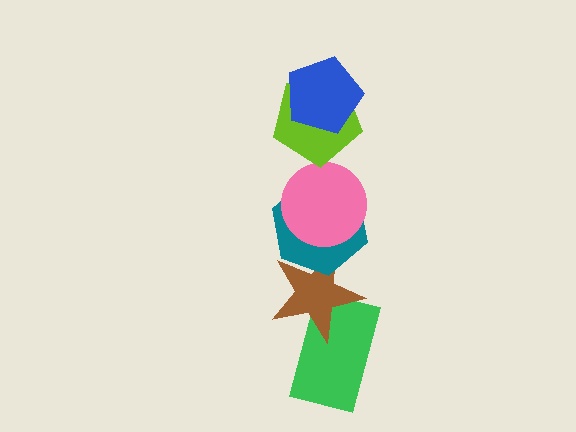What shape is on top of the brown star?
The teal hexagon is on top of the brown star.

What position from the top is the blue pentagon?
The blue pentagon is 1st from the top.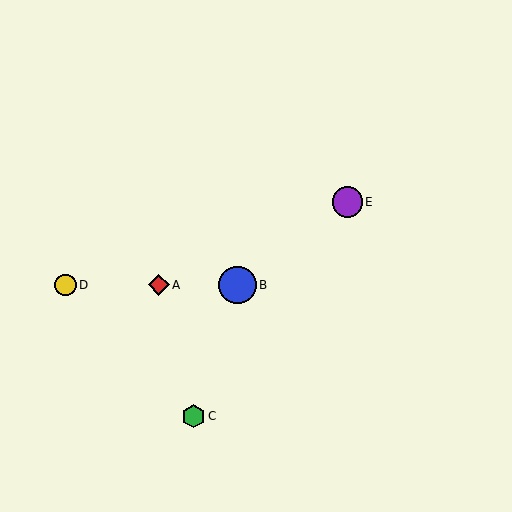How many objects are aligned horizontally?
3 objects (A, B, D) are aligned horizontally.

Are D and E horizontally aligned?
No, D is at y≈285 and E is at y≈202.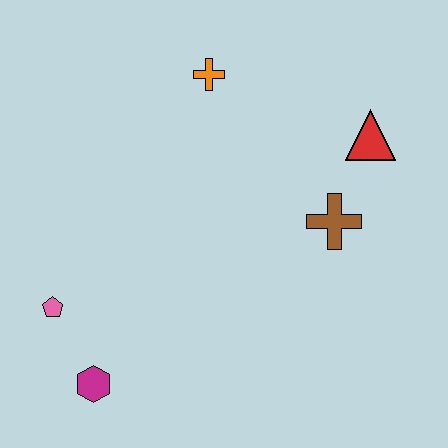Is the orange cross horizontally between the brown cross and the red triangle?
No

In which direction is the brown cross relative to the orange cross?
The brown cross is below the orange cross.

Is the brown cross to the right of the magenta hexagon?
Yes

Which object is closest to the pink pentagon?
The magenta hexagon is closest to the pink pentagon.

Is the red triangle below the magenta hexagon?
No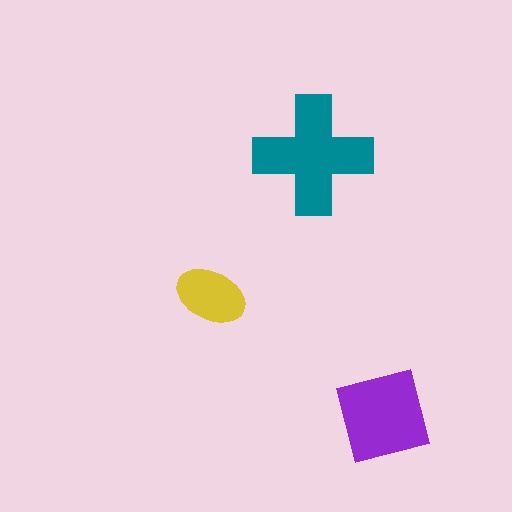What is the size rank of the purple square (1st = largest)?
2nd.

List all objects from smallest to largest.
The yellow ellipse, the purple square, the teal cross.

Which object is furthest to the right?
The purple square is rightmost.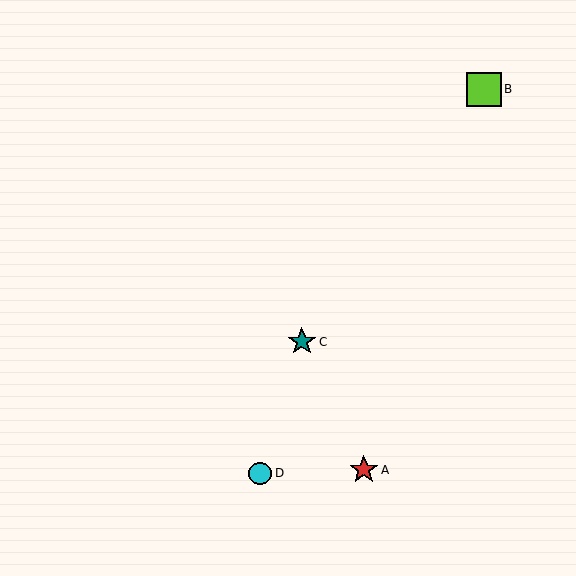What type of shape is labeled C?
Shape C is a teal star.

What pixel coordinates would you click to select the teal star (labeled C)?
Click at (302, 342) to select the teal star C.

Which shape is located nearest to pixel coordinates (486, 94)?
The lime square (labeled B) at (484, 89) is nearest to that location.